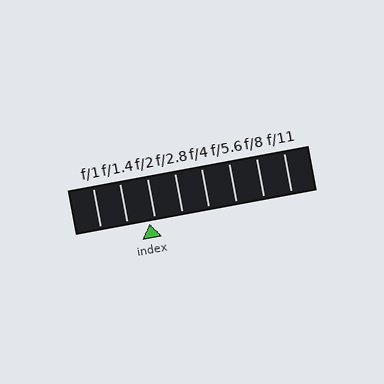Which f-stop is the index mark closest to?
The index mark is closest to f/2.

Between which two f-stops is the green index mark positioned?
The index mark is between f/1.4 and f/2.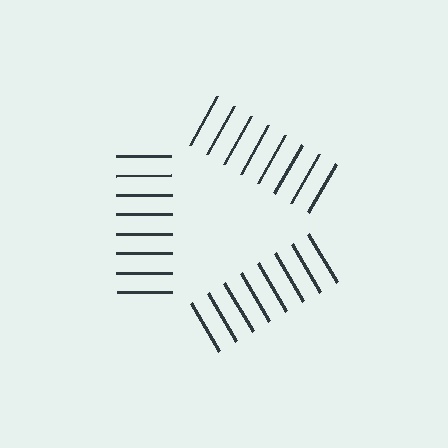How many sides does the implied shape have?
3 sides — the line-ends trace a triangle.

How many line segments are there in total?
24 — 8 along each of the 3 edges.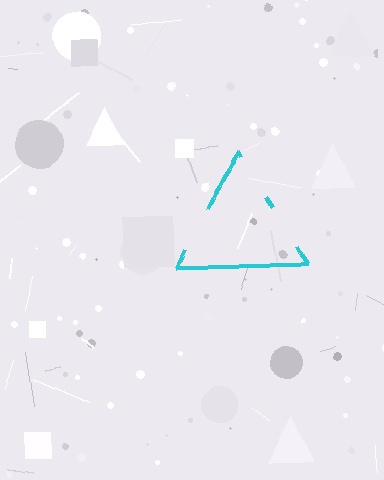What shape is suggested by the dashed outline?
The dashed outline suggests a triangle.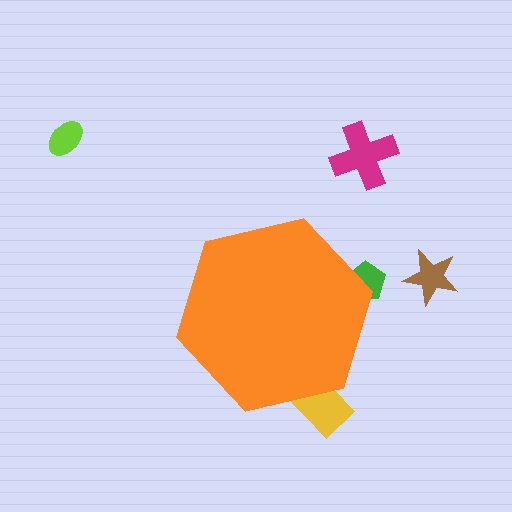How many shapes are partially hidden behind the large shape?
2 shapes are partially hidden.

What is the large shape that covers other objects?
An orange hexagon.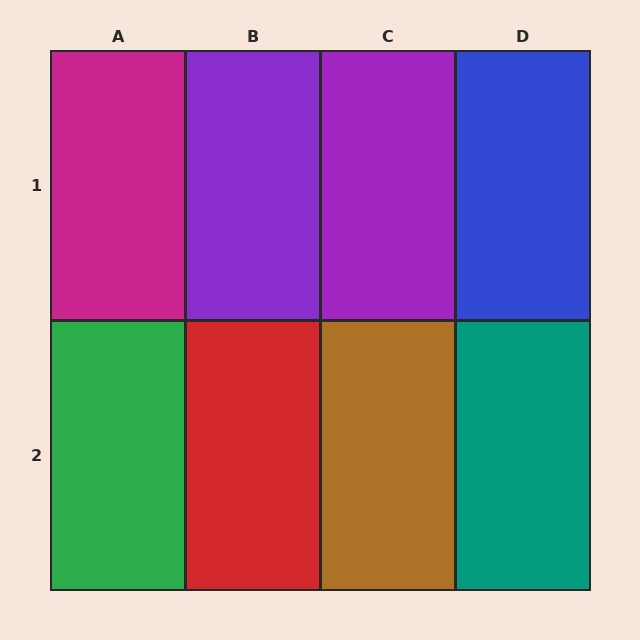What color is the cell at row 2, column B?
Red.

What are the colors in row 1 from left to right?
Magenta, purple, purple, blue.